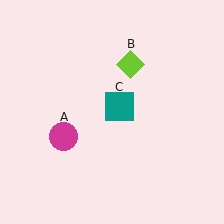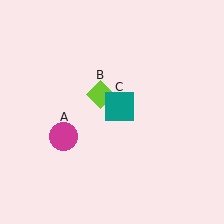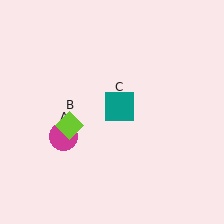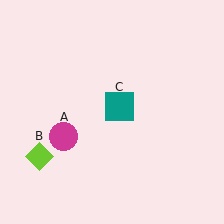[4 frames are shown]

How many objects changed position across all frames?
1 object changed position: lime diamond (object B).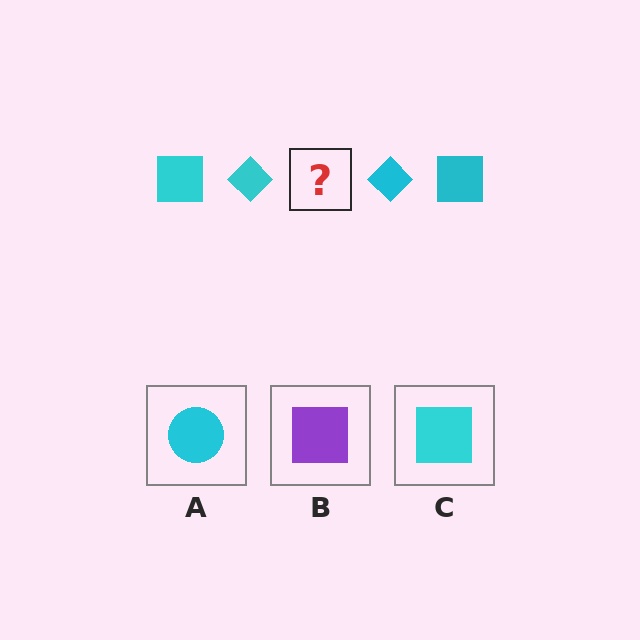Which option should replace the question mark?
Option C.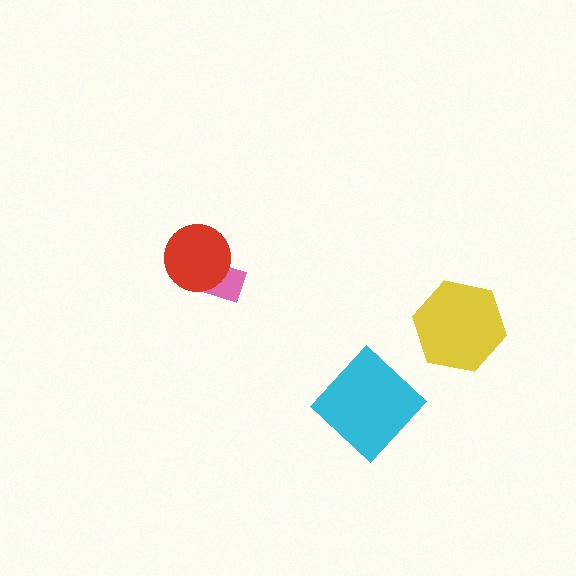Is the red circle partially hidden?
No, no other shape covers it.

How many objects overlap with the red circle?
1 object overlaps with the red circle.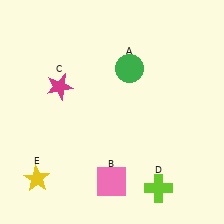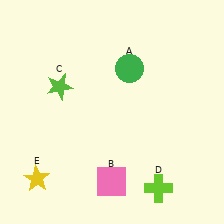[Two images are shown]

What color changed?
The star (C) changed from magenta in Image 1 to lime in Image 2.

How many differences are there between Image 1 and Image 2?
There is 1 difference between the two images.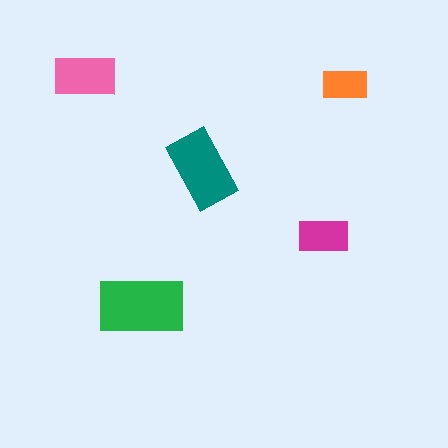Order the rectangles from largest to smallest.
the green one, the teal one, the pink one, the magenta one, the orange one.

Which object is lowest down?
The green rectangle is bottommost.